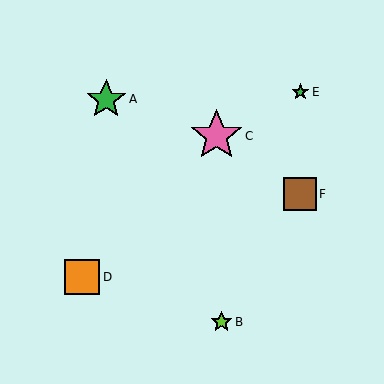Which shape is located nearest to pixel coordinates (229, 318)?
The lime star (labeled B) at (221, 322) is nearest to that location.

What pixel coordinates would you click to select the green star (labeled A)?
Click at (106, 99) to select the green star A.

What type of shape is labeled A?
Shape A is a green star.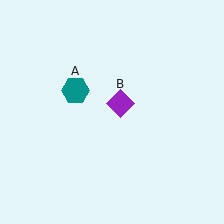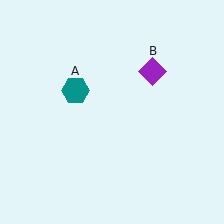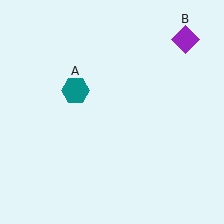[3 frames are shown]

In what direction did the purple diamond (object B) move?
The purple diamond (object B) moved up and to the right.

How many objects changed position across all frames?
1 object changed position: purple diamond (object B).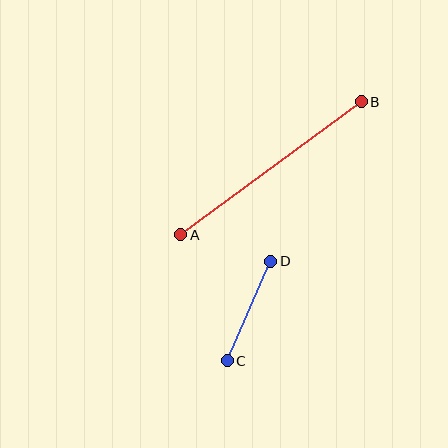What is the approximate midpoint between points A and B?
The midpoint is at approximately (271, 168) pixels.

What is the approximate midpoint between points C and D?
The midpoint is at approximately (249, 311) pixels.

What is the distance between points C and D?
The distance is approximately 109 pixels.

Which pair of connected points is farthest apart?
Points A and B are farthest apart.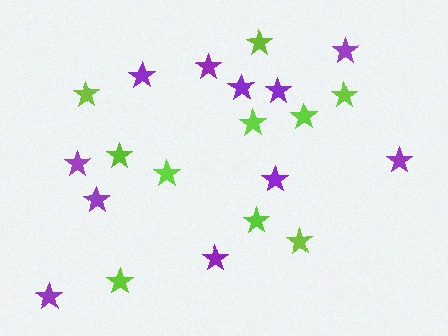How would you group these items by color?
There are 2 groups: one group of lime stars (10) and one group of purple stars (11).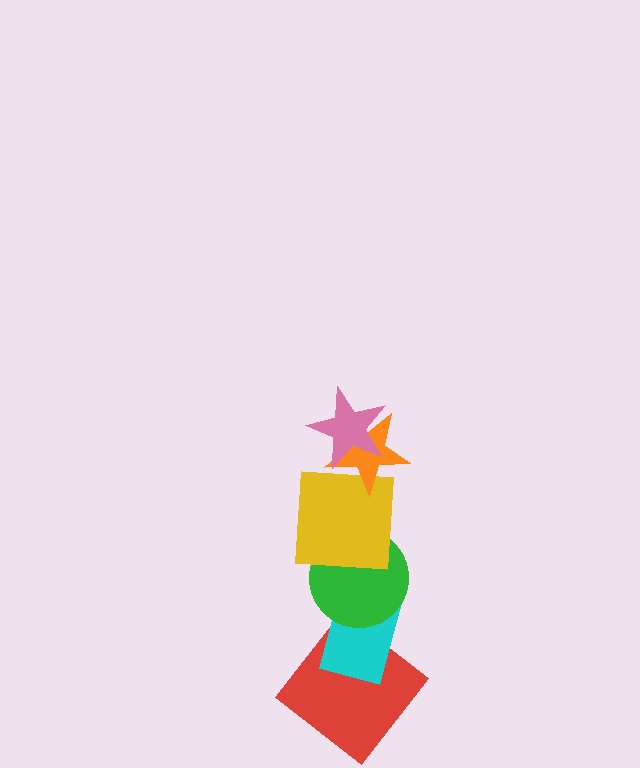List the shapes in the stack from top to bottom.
From top to bottom: the pink star, the orange star, the yellow square, the green circle, the cyan rectangle, the red diamond.